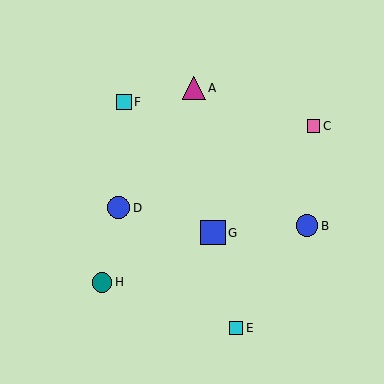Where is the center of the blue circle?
The center of the blue circle is at (307, 226).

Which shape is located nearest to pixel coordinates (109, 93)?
The cyan square (labeled F) at (124, 102) is nearest to that location.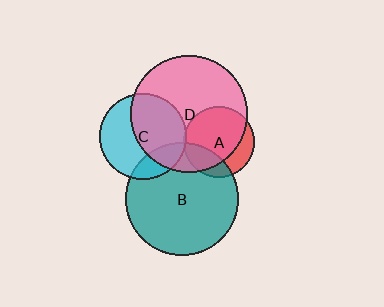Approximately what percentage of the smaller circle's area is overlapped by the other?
Approximately 75%.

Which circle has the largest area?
Circle D (pink).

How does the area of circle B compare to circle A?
Approximately 2.5 times.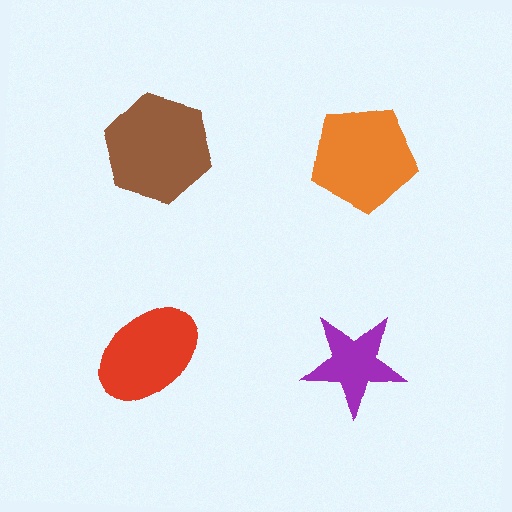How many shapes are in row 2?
2 shapes.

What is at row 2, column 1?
A red ellipse.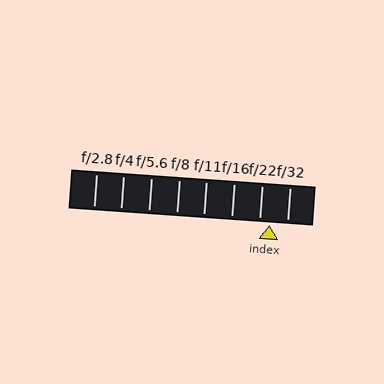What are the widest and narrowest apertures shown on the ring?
The widest aperture shown is f/2.8 and the narrowest is f/32.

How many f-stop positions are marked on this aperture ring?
There are 8 f-stop positions marked.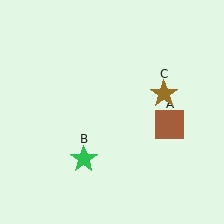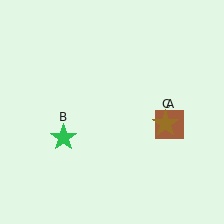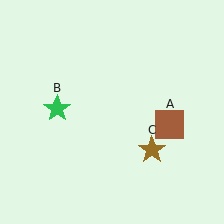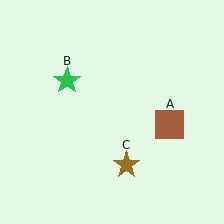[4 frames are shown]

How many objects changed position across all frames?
2 objects changed position: green star (object B), brown star (object C).